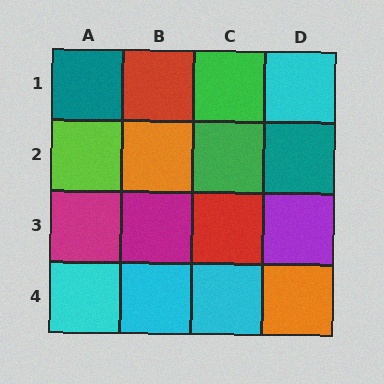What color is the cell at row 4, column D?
Orange.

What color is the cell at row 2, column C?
Green.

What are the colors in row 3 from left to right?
Magenta, magenta, red, purple.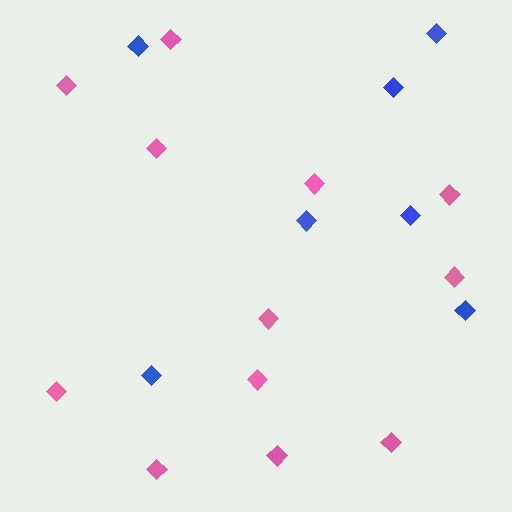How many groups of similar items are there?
There are 2 groups: one group of blue diamonds (7) and one group of pink diamonds (12).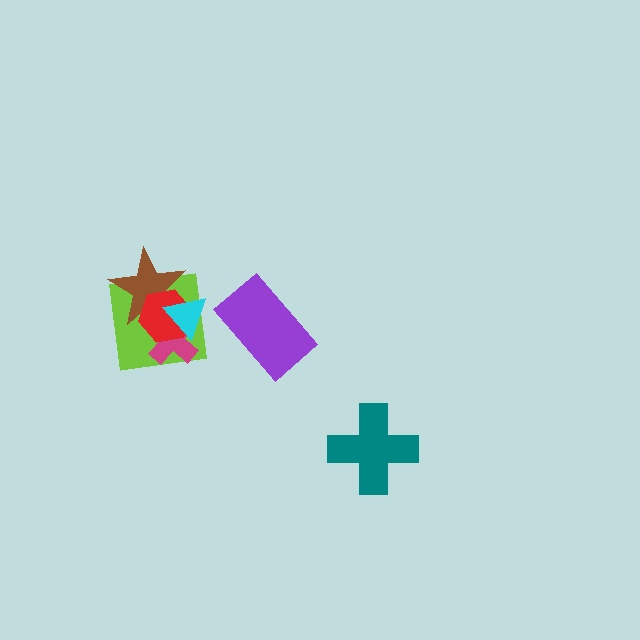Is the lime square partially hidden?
Yes, it is partially covered by another shape.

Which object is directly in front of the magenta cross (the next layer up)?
The brown star is directly in front of the magenta cross.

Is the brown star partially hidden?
Yes, it is partially covered by another shape.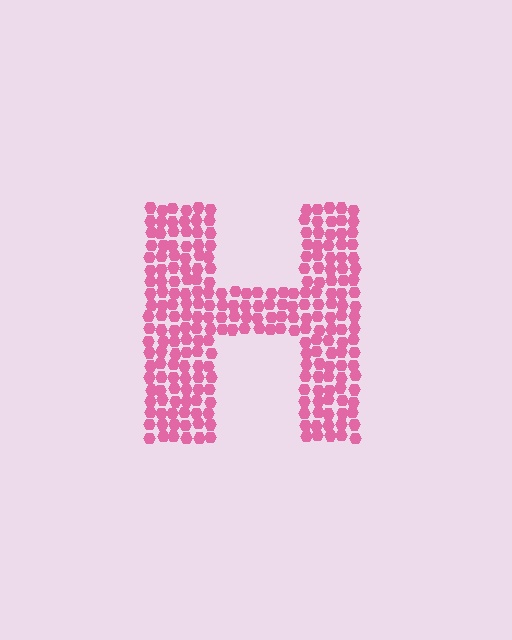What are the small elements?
The small elements are hexagons.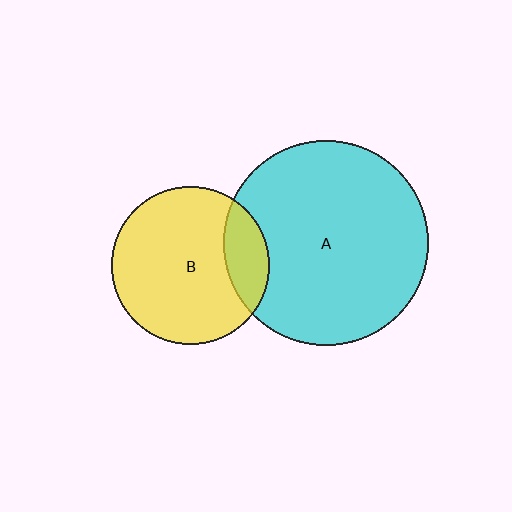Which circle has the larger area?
Circle A (cyan).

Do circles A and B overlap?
Yes.